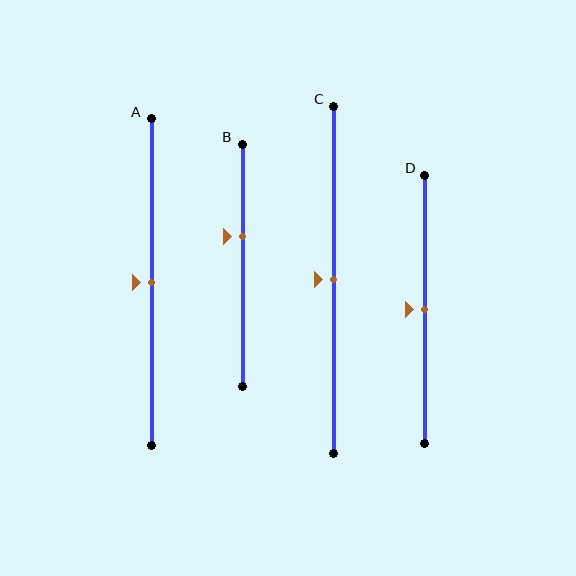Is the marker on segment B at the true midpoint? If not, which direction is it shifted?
No, the marker on segment B is shifted upward by about 12% of the segment length.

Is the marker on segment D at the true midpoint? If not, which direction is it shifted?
Yes, the marker on segment D is at the true midpoint.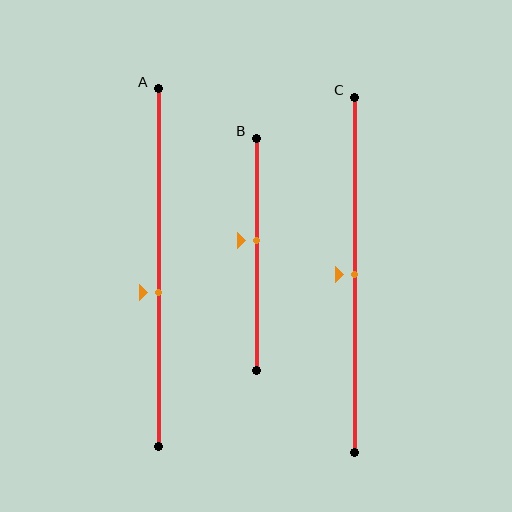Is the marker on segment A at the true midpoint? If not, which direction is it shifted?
No, the marker on segment A is shifted downward by about 7% of the segment length.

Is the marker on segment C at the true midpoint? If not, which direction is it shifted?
Yes, the marker on segment C is at the true midpoint.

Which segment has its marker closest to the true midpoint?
Segment C has its marker closest to the true midpoint.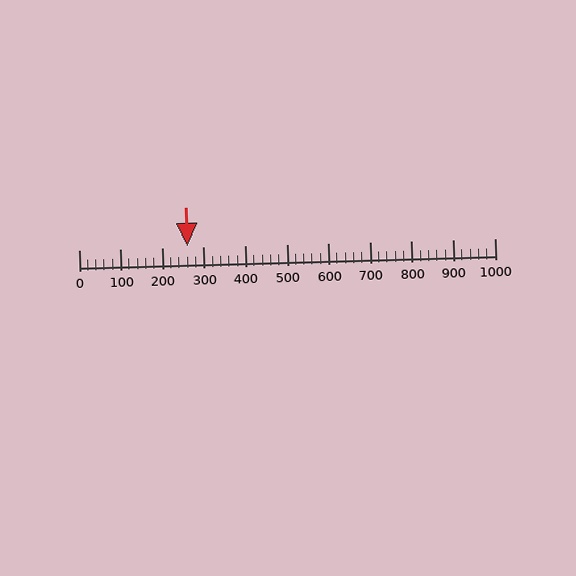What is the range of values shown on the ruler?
The ruler shows values from 0 to 1000.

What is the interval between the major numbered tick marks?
The major tick marks are spaced 100 units apart.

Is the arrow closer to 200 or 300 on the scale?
The arrow is closer to 300.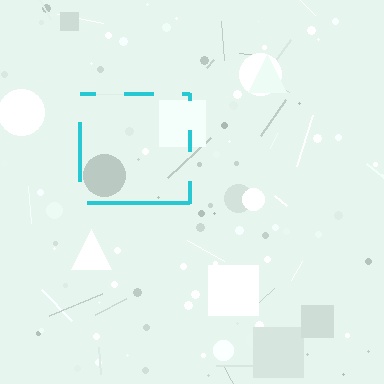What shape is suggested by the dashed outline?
The dashed outline suggests a square.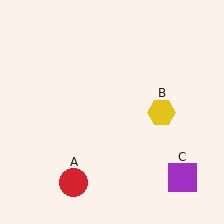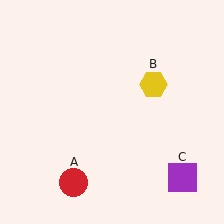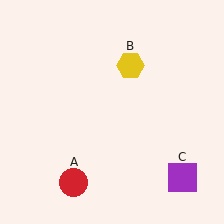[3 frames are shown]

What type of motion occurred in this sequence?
The yellow hexagon (object B) rotated counterclockwise around the center of the scene.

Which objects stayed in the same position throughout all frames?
Red circle (object A) and purple square (object C) remained stationary.